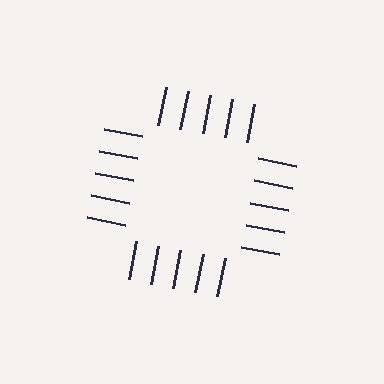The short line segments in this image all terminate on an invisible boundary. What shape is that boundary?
An illusory square — the line segments terminate on its edges but no continuous stroke is drawn.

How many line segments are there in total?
20 — 5 along each of the 4 edges.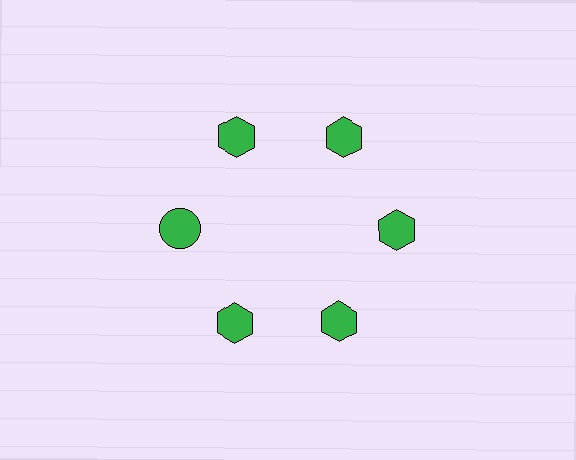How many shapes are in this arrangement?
There are 6 shapes arranged in a ring pattern.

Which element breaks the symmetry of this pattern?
The green circle at roughly the 9 o'clock position breaks the symmetry. All other shapes are green hexagons.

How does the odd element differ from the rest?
It has a different shape: circle instead of hexagon.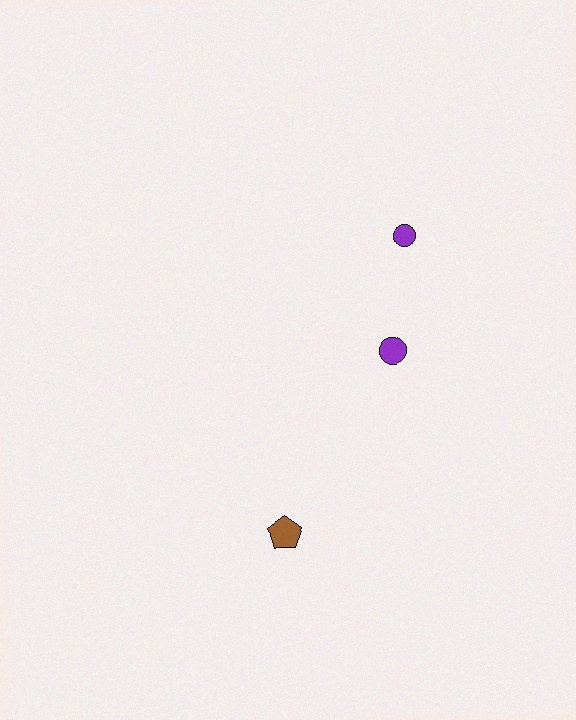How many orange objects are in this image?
There are no orange objects.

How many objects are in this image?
There are 3 objects.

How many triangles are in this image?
There are no triangles.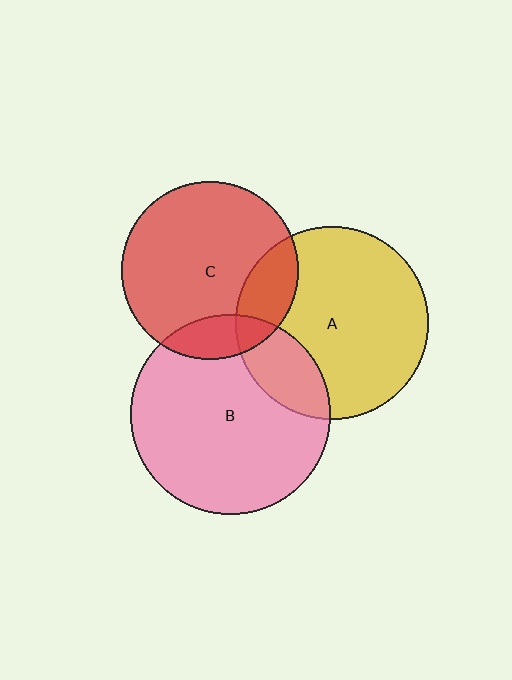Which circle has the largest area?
Circle B (pink).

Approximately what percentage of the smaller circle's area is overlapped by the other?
Approximately 15%.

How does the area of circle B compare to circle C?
Approximately 1.3 times.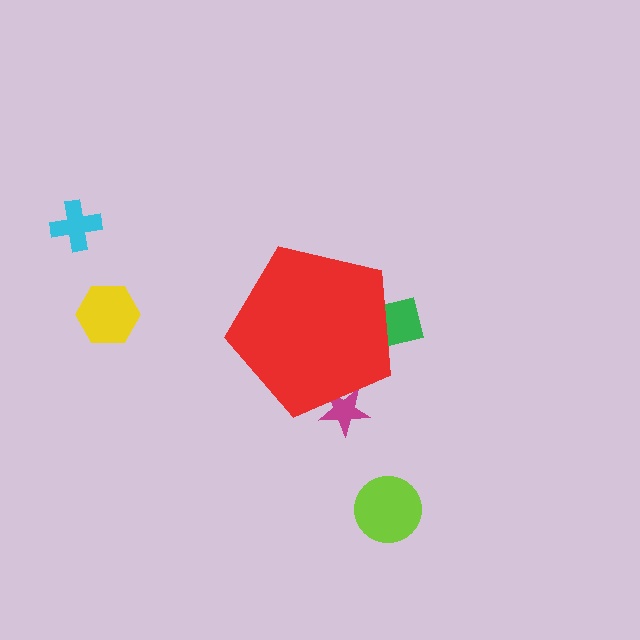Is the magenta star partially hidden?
Yes, the magenta star is partially hidden behind the red pentagon.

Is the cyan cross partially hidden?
No, the cyan cross is fully visible.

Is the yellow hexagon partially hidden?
No, the yellow hexagon is fully visible.